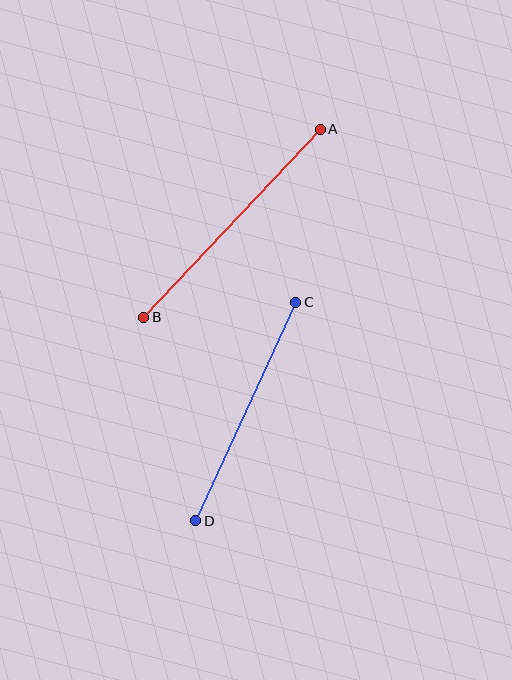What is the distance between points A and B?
The distance is approximately 258 pixels.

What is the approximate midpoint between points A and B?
The midpoint is at approximately (232, 223) pixels.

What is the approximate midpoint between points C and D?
The midpoint is at approximately (246, 411) pixels.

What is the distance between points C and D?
The distance is approximately 241 pixels.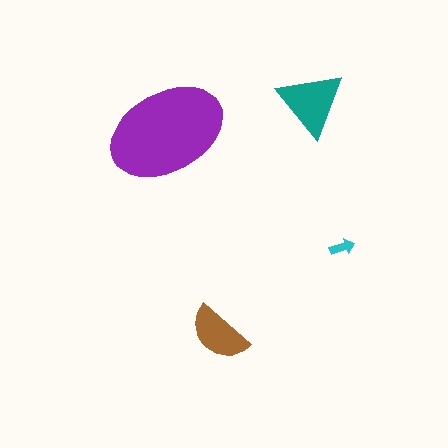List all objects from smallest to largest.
The cyan arrow, the brown semicircle, the teal triangle, the purple ellipse.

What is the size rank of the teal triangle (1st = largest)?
2nd.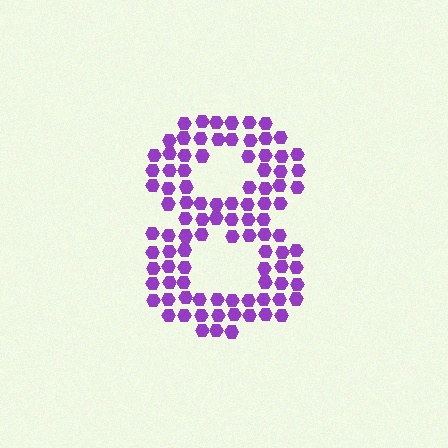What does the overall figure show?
The overall figure shows the digit 8.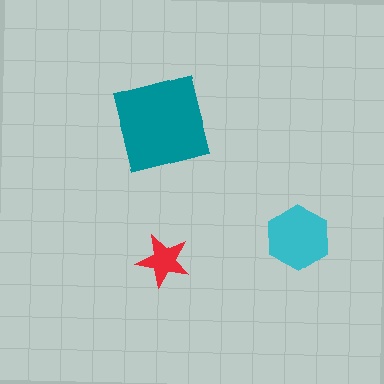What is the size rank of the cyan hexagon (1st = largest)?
2nd.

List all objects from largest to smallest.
The teal square, the cyan hexagon, the red star.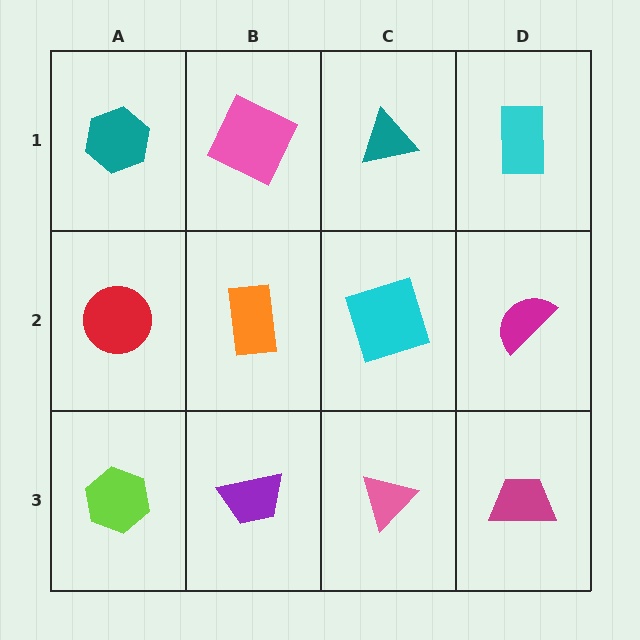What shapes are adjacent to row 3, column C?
A cyan square (row 2, column C), a purple trapezoid (row 3, column B), a magenta trapezoid (row 3, column D).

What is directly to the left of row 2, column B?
A red circle.